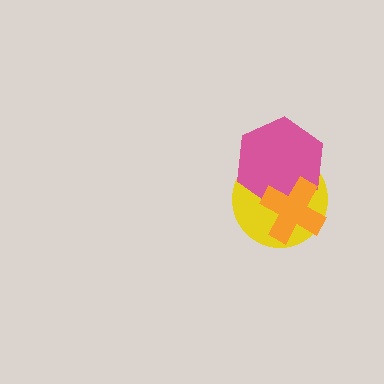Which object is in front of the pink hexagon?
The orange cross is in front of the pink hexagon.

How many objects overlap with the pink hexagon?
2 objects overlap with the pink hexagon.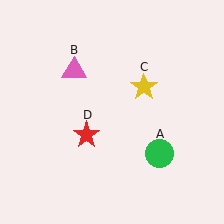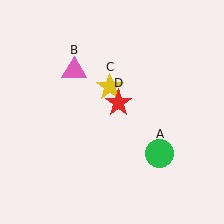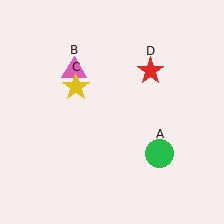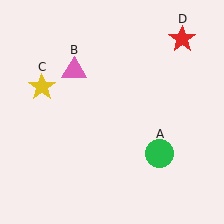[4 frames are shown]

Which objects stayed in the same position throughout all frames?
Green circle (object A) and pink triangle (object B) remained stationary.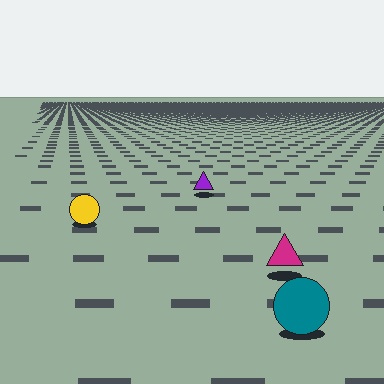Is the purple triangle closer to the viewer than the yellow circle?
No. The yellow circle is closer — you can tell from the texture gradient: the ground texture is coarser near it.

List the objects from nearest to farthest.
From nearest to farthest: the teal circle, the magenta triangle, the yellow circle, the purple triangle.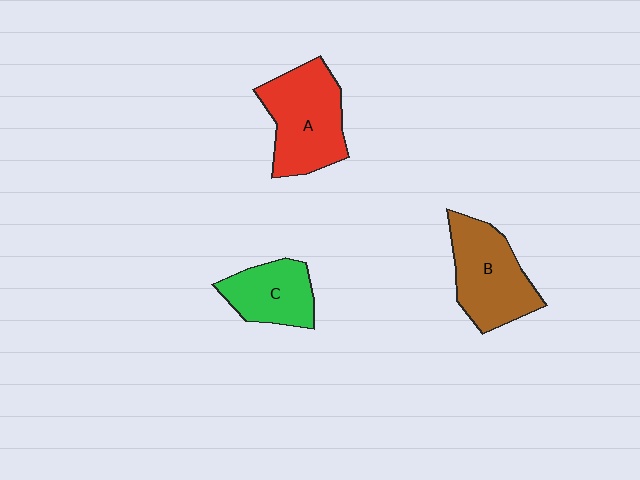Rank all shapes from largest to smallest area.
From largest to smallest: A (red), B (brown), C (green).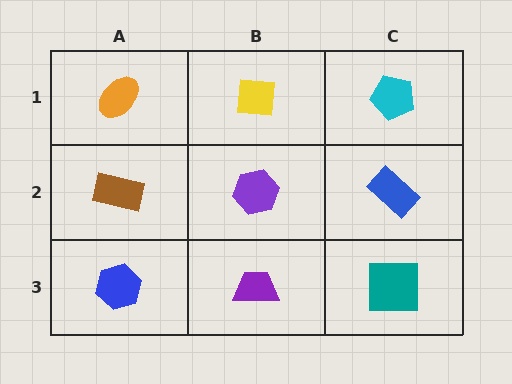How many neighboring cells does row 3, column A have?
2.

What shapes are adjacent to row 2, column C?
A cyan pentagon (row 1, column C), a teal square (row 3, column C), a purple hexagon (row 2, column B).